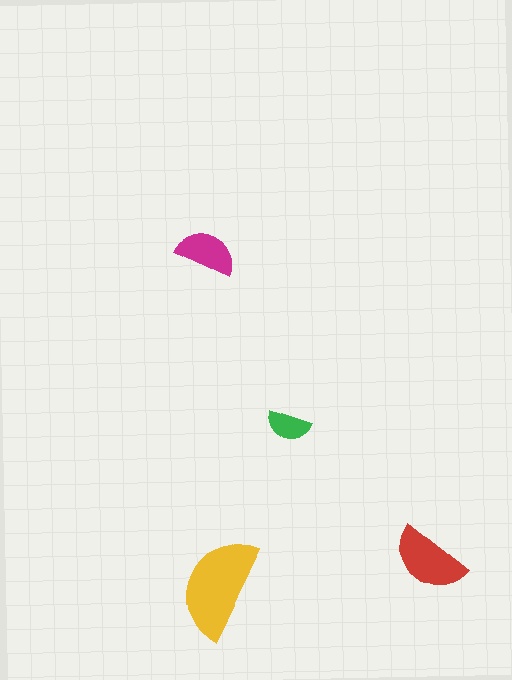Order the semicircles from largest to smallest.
the yellow one, the red one, the magenta one, the green one.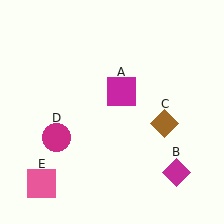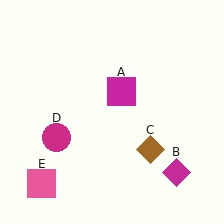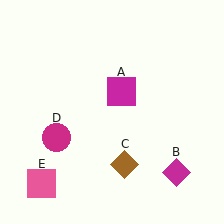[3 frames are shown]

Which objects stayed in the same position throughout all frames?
Magenta square (object A) and magenta diamond (object B) and magenta circle (object D) and pink square (object E) remained stationary.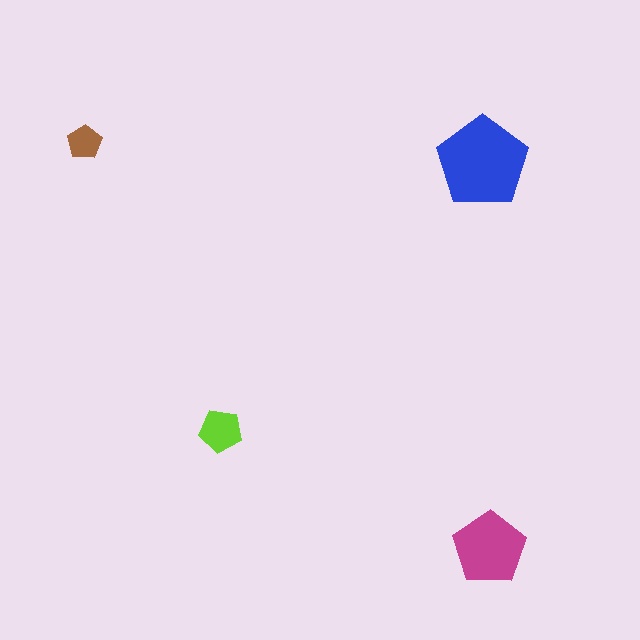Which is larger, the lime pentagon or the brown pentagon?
The lime one.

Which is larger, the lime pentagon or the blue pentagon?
The blue one.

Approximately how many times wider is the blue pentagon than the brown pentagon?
About 2.5 times wider.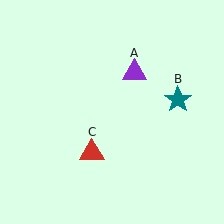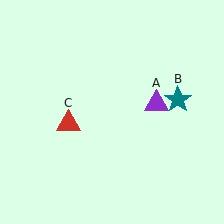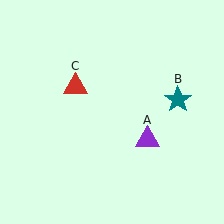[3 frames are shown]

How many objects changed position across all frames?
2 objects changed position: purple triangle (object A), red triangle (object C).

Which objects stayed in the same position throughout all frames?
Teal star (object B) remained stationary.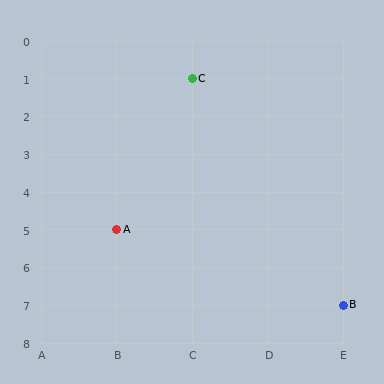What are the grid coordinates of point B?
Point B is at grid coordinates (E, 7).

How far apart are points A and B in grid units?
Points A and B are 3 columns and 2 rows apart (about 3.6 grid units diagonally).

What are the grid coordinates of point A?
Point A is at grid coordinates (B, 5).